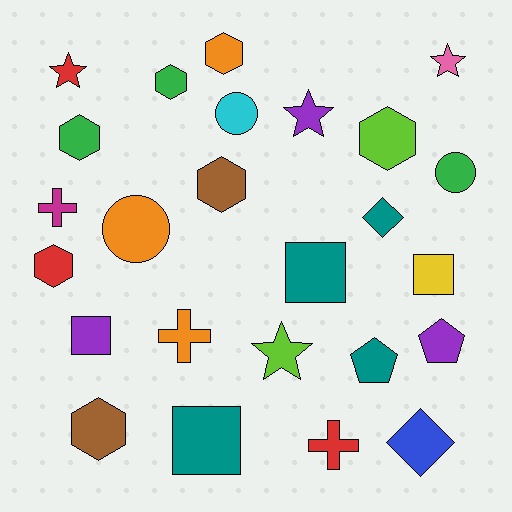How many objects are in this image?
There are 25 objects.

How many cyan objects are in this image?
There is 1 cyan object.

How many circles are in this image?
There are 3 circles.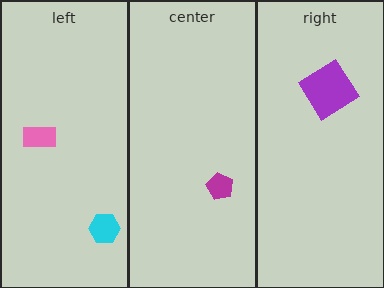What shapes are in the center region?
The magenta pentagon.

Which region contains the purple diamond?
The right region.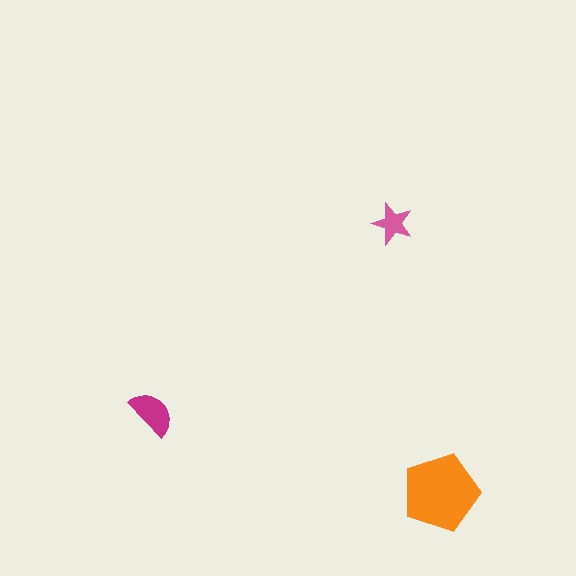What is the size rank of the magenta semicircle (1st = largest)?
2nd.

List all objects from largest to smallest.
The orange pentagon, the magenta semicircle, the pink star.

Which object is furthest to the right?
The orange pentagon is rightmost.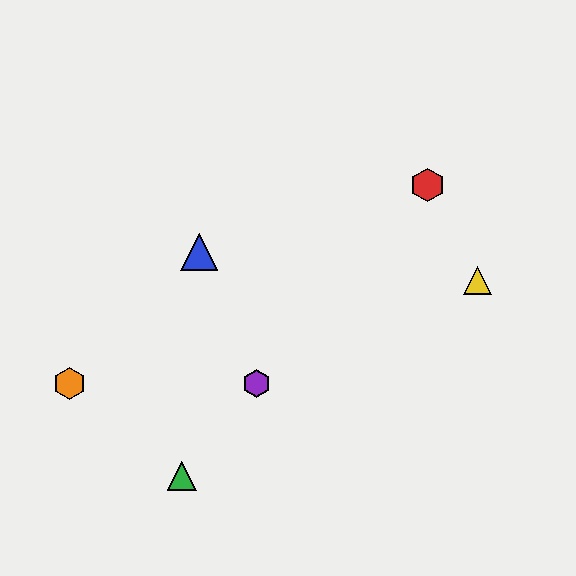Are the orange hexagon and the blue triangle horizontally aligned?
No, the orange hexagon is at y≈384 and the blue triangle is at y≈252.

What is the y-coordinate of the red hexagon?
The red hexagon is at y≈185.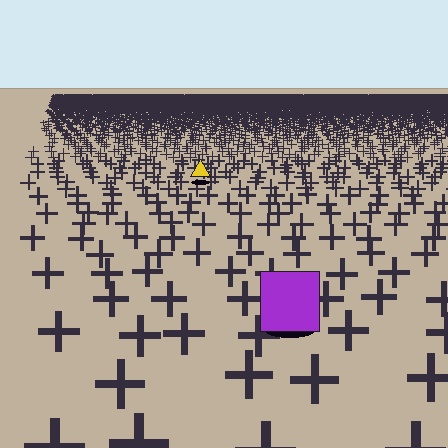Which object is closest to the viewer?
The purple square is closest. The texture marks near it are larger and more spread out.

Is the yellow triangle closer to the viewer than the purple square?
No. The purple square is closer — you can tell from the texture gradient: the ground texture is coarser near it.